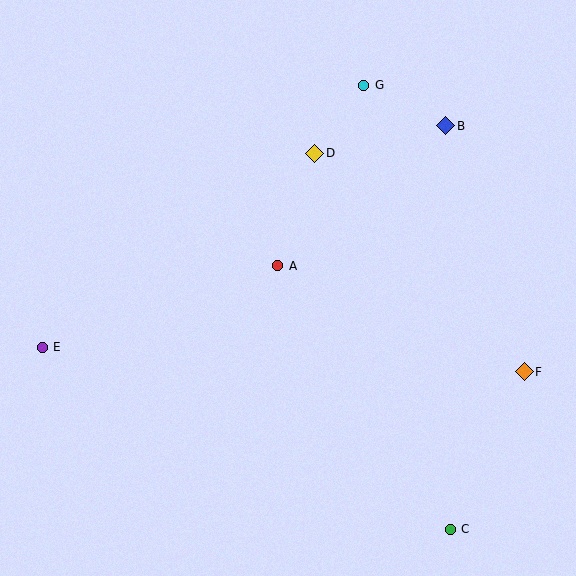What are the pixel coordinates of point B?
Point B is at (445, 126).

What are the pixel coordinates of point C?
Point C is at (450, 529).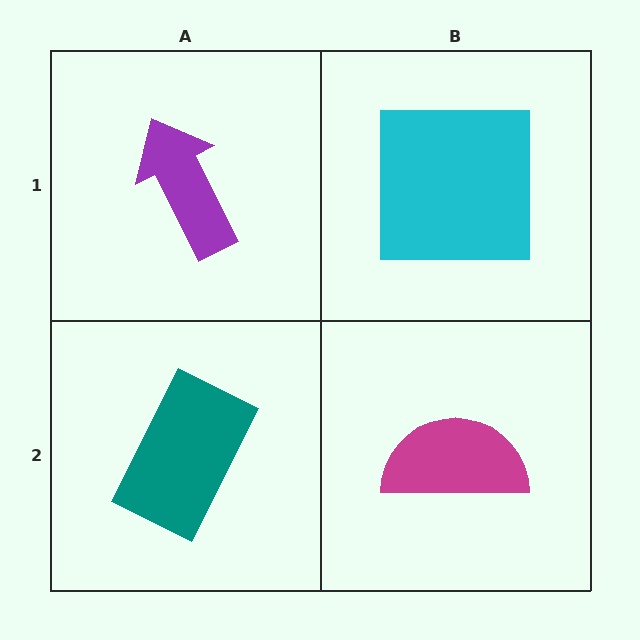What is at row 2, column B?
A magenta semicircle.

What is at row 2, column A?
A teal rectangle.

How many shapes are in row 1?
2 shapes.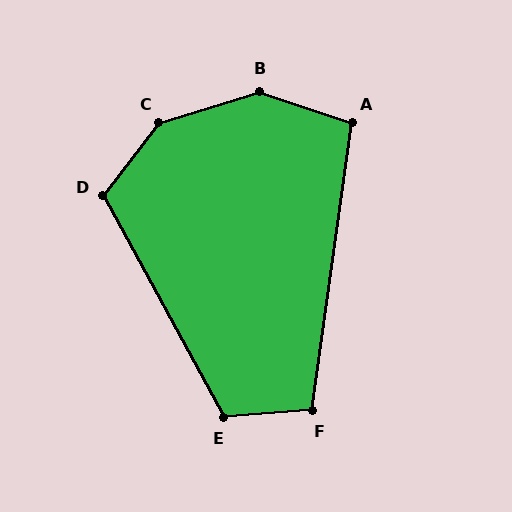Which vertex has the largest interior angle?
C, at approximately 145 degrees.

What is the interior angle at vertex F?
Approximately 102 degrees (obtuse).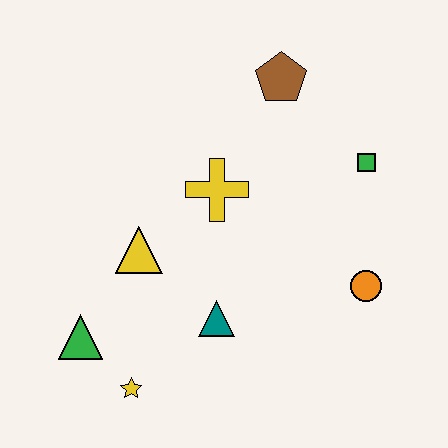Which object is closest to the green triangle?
The yellow star is closest to the green triangle.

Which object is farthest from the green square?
The green triangle is farthest from the green square.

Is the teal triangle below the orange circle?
Yes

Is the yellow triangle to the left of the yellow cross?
Yes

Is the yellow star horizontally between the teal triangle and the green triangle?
Yes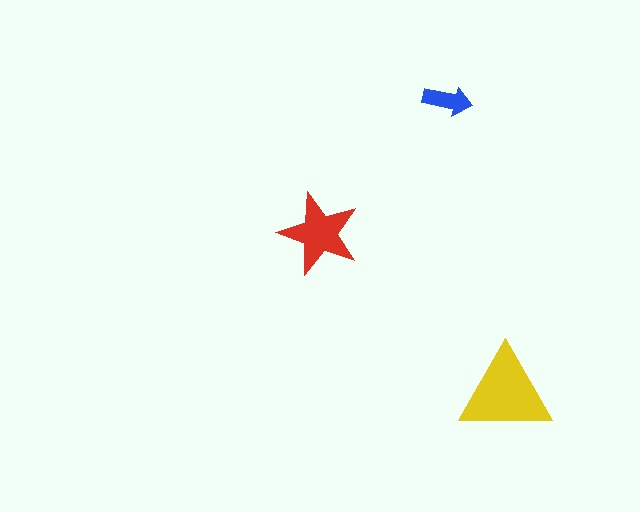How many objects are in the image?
There are 3 objects in the image.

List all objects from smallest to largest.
The blue arrow, the red star, the yellow triangle.